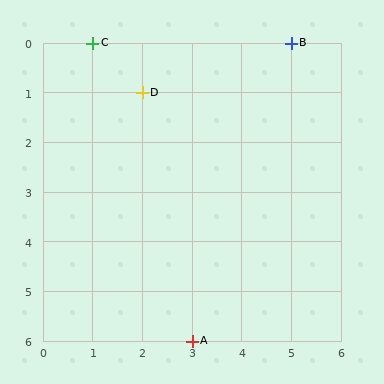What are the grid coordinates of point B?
Point B is at grid coordinates (5, 0).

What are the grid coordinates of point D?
Point D is at grid coordinates (2, 1).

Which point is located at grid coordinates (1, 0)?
Point C is at (1, 0).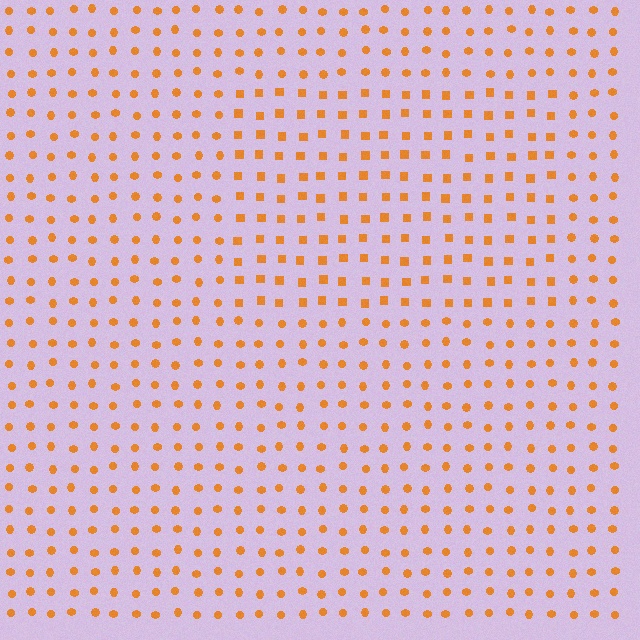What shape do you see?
I see a rectangle.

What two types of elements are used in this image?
The image uses squares inside the rectangle region and circles outside it.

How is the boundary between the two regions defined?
The boundary is defined by a change in element shape: squares inside vs. circles outside. All elements share the same color and spacing.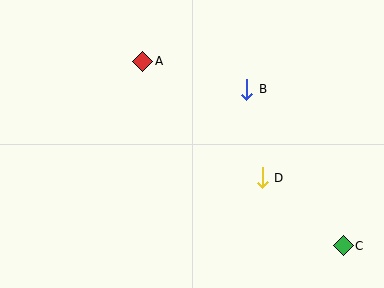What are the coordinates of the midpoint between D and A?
The midpoint between D and A is at (202, 119).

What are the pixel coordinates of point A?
Point A is at (143, 61).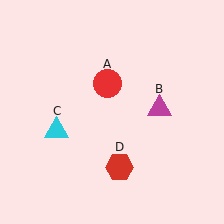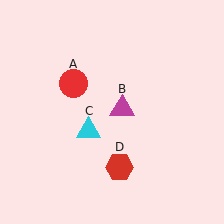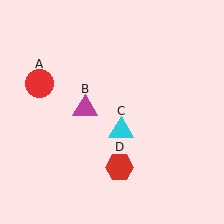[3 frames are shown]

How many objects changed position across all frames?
3 objects changed position: red circle (object A), magenta triangle (object B), cyan triangle (object C).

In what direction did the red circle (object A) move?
The red circle (object A) moved left.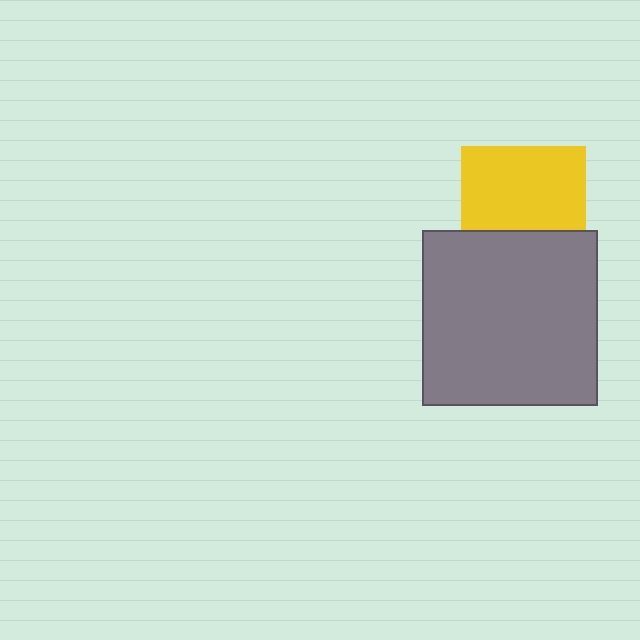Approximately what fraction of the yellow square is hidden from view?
Roughly 33% of the yellow square is hidden behind the gray square.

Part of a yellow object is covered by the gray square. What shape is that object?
It is a square.